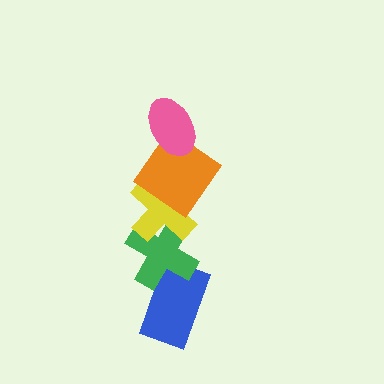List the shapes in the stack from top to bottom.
From top to bottom: the pink ellipse, the orange diamond, the yellow cross, the green cross, the blue rectangle.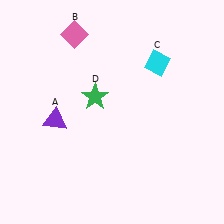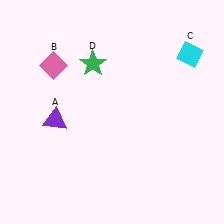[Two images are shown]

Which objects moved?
The objects that moved are: the pink diamond (B), the cyan diamond (C), the green star (D).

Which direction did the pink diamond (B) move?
The pink diamond (B) moved down.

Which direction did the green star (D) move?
The green star (D) moved up.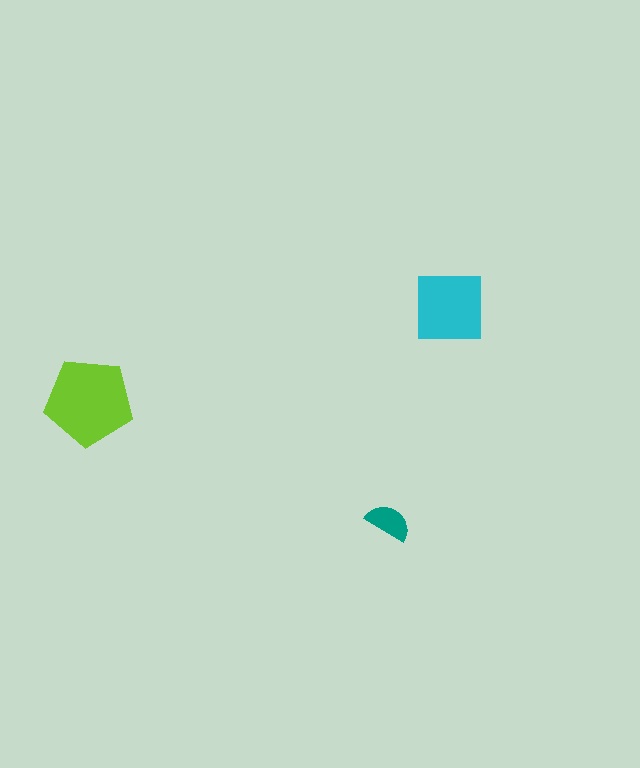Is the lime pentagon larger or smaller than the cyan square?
Larger.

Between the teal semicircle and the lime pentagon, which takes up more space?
The lime pentagon.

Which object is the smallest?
The teal semicircle.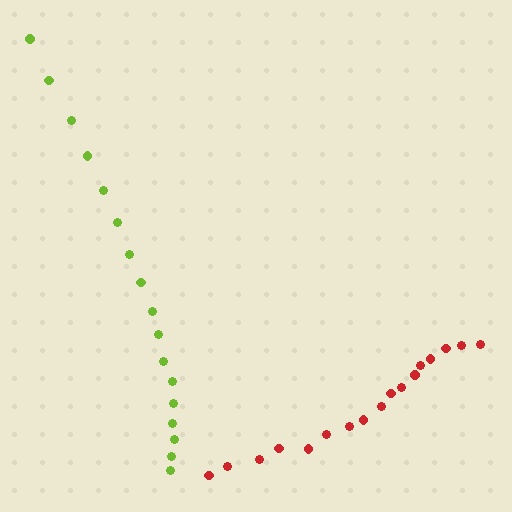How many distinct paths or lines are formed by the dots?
There are 2 distinct paths.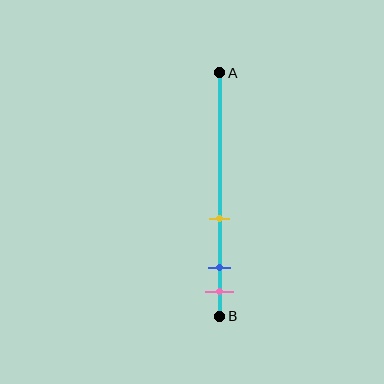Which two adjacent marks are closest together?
The blue and pink marks are the closest adjacent pair.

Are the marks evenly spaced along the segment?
No, the marks are not evenly spaced.